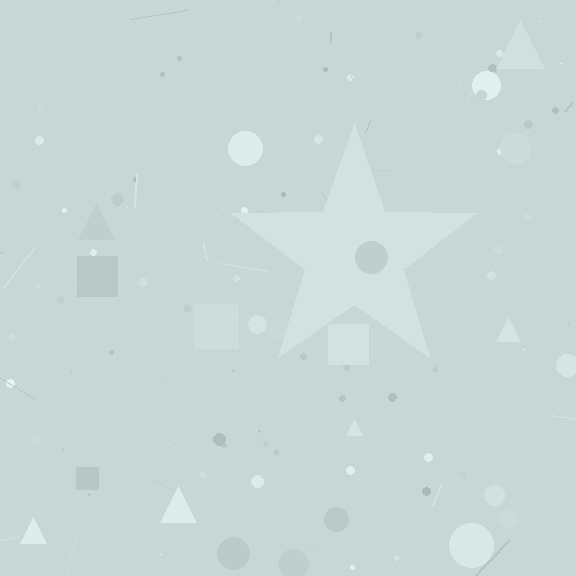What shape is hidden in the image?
A star is hidden in the image.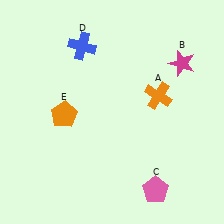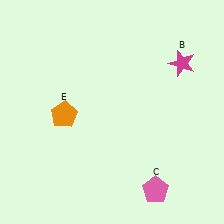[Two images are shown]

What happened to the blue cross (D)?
The blue cross (D) was removed in Image 2. It was in the top-left area of Image 1.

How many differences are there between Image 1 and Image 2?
There are 2 differences between the two images.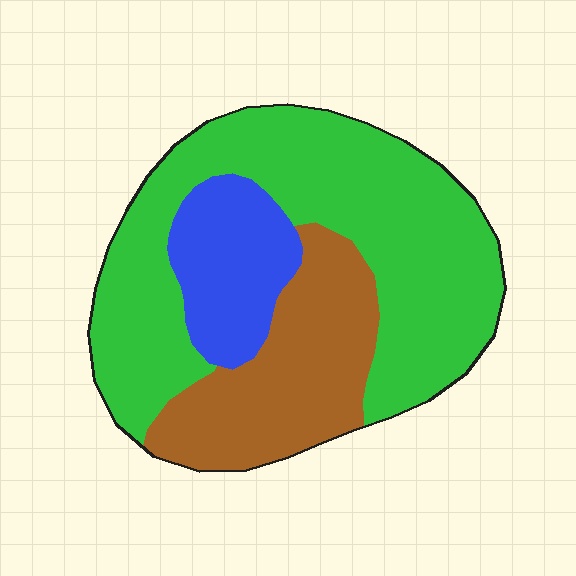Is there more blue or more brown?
Brown.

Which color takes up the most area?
Green, at roughly 60%.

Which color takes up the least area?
Blue, at roughly 15%.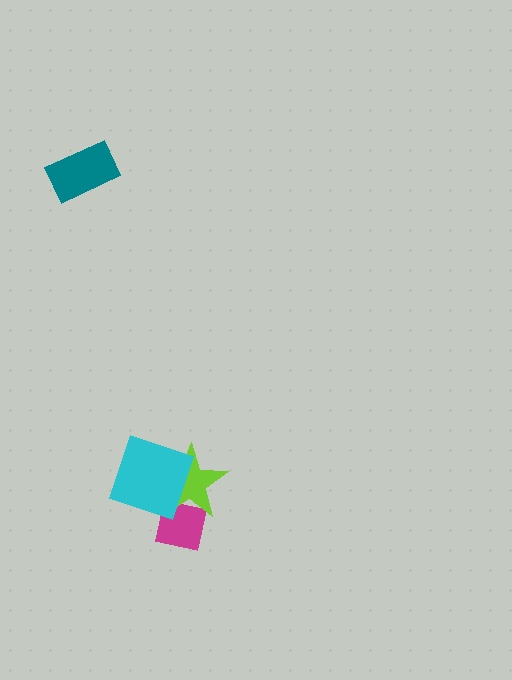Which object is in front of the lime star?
The cyan square is in front of the lime star.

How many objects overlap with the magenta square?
2 objects overlap with the magenta square.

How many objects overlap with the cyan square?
2 objects overlap with the cyan square.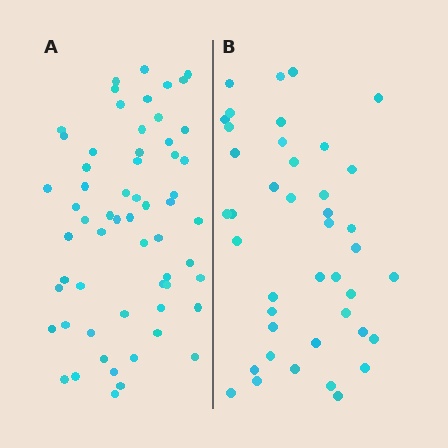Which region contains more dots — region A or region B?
Region A (the left region) has more dots.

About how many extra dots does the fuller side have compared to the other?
Region A has approximately 20 more dots than region B.